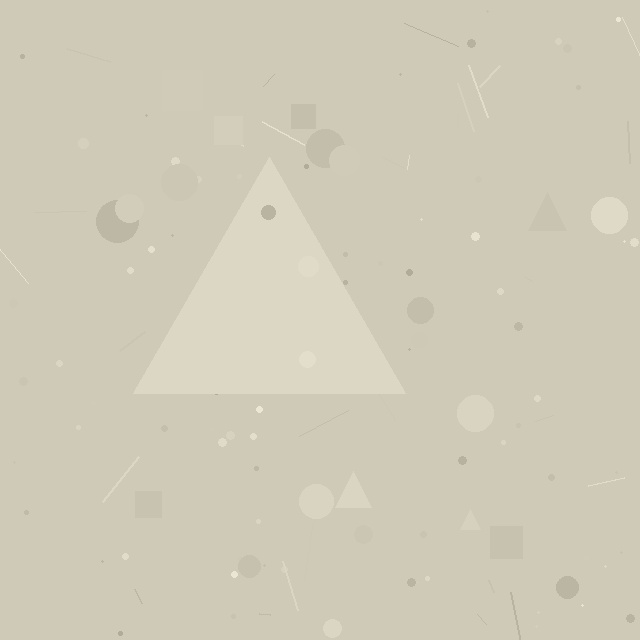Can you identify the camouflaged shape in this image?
The camouflaged shape is a triangle.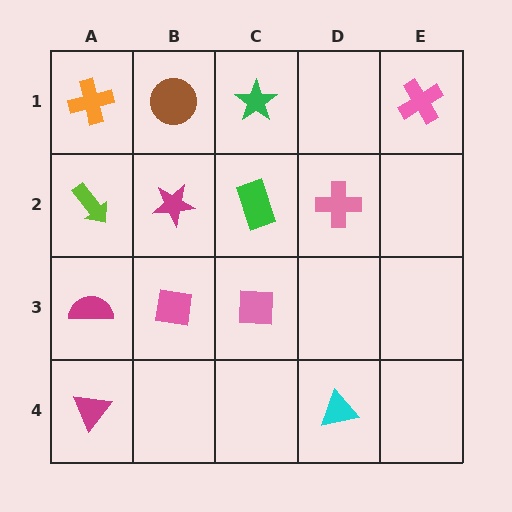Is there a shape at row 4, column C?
No, that cell is empty.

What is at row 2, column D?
A pink cross.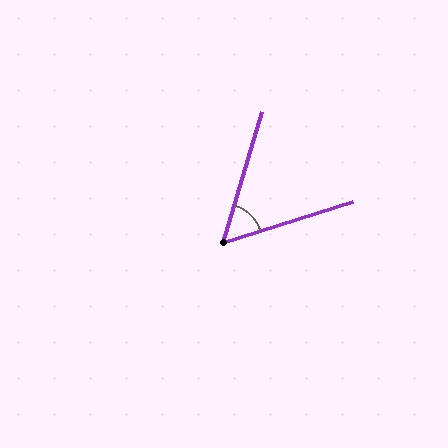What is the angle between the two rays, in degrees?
Approximately 56 degrees.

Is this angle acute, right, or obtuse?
It is acute.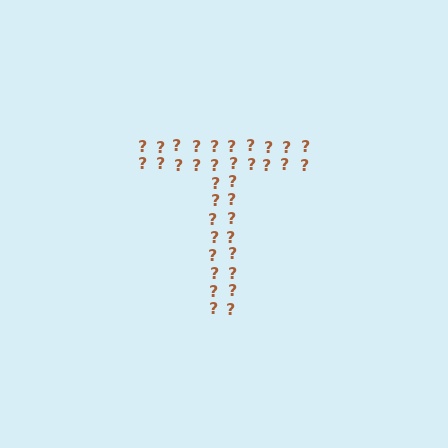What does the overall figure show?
The overall figure shows the letter T.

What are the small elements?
The small elements are question marks.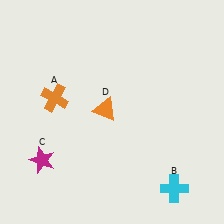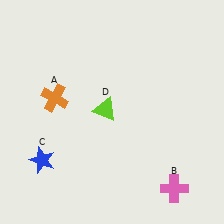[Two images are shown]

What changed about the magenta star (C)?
In Image 1, C is magenta. In Image 2, it changed to blue.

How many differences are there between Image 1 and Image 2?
There are 3 differences between the two images.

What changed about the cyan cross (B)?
In Image 1, B is cyan. In Image 2, it changed to pink.